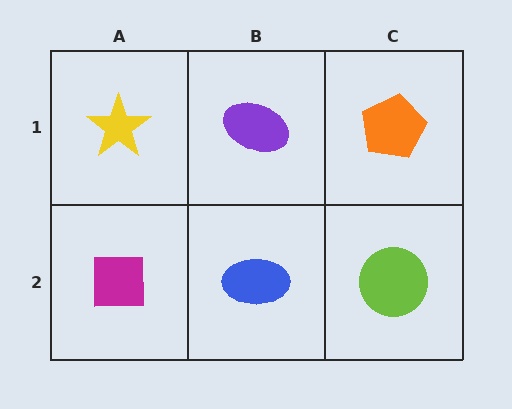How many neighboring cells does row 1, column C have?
2.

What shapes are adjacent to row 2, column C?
An orange pentagon (row 1, column C), a blue ellipse (row 2, column B).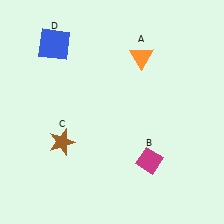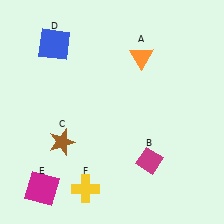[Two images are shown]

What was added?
A magenta square (E), a yellow cross (F) were added in Image 2.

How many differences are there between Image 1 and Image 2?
There are 2 differences between the two images.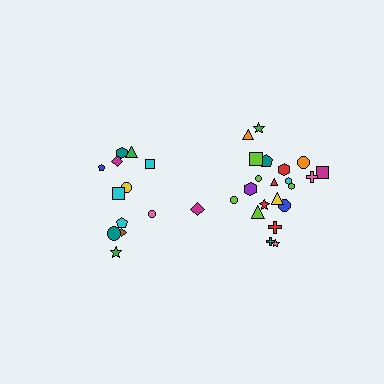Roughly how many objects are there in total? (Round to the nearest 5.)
Roughly 35 objects in total.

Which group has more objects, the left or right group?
The right group.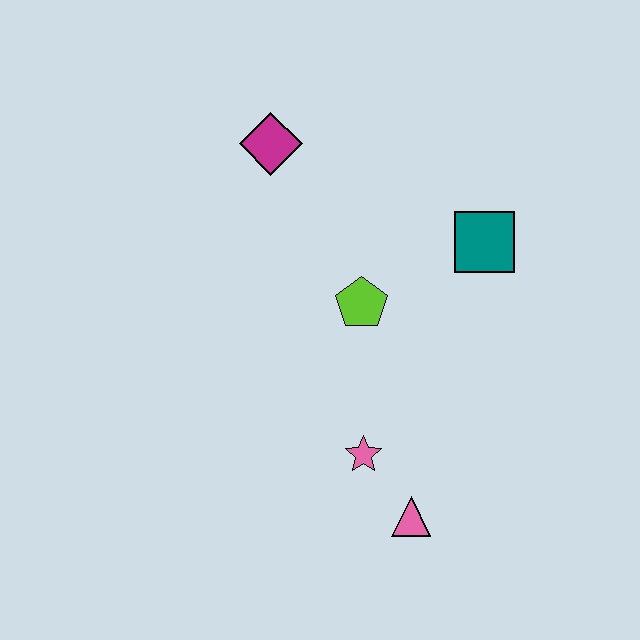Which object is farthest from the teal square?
The pink triangle is farthest from the teal square.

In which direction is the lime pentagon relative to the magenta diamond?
The lime pentagon is below the magenta diamond.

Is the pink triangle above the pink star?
No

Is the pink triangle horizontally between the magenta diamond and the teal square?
Yes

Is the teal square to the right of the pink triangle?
Yes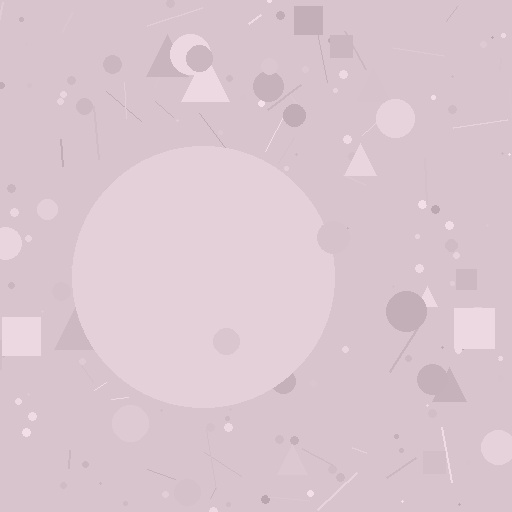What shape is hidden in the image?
A circle is hidden in the image.